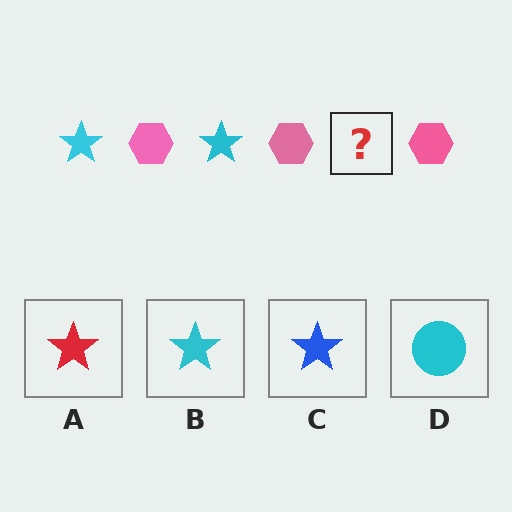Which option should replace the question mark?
Option B.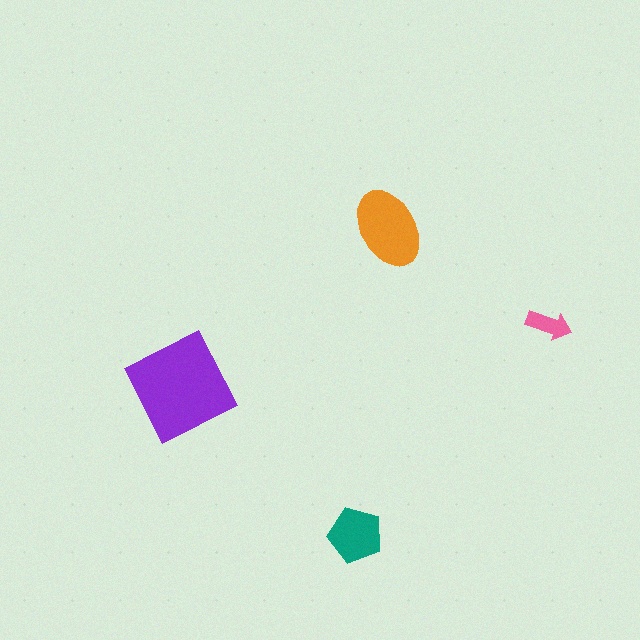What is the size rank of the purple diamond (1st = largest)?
1st.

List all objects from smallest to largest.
The pink arrow, the teal pentagon, the orange ellipse, the purple diamond.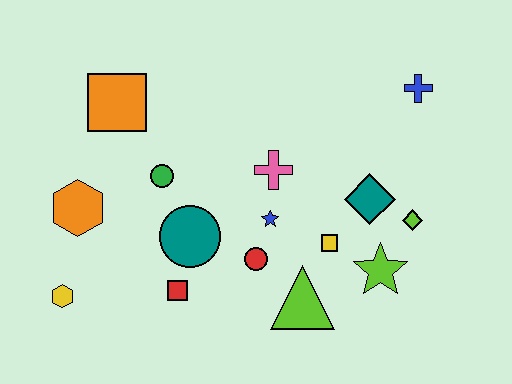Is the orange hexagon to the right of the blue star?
No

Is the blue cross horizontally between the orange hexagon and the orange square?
No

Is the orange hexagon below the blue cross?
Yes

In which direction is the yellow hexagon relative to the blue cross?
The yellow hexagon is to the left of the blue cross.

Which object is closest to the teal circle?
The red square is closest to the teal circle.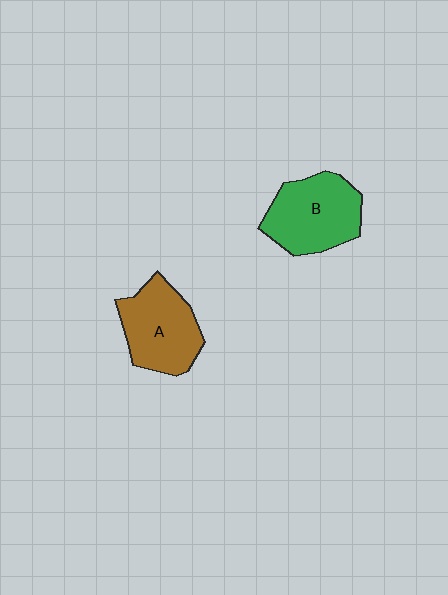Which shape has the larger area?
Shape B (green).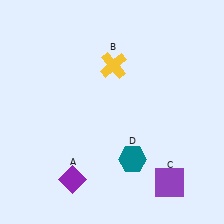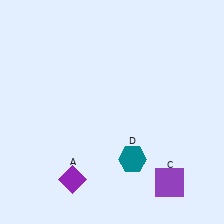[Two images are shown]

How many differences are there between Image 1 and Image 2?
There is 1 difference between the two images.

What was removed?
The yellow cross (B) was removed in Image 2.